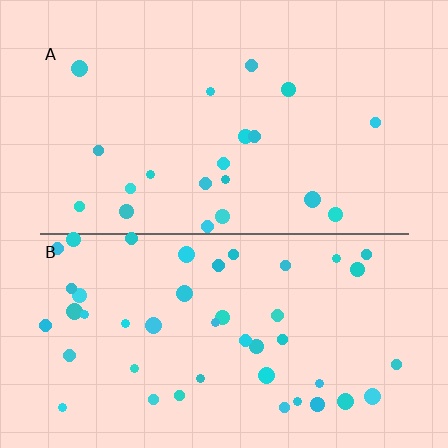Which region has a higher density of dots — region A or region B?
B (the bottom).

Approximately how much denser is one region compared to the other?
Approximately 2.2× — region B over region A.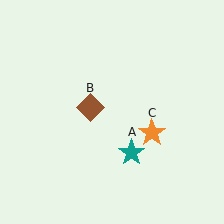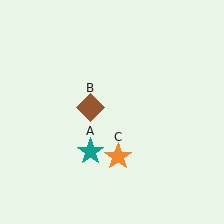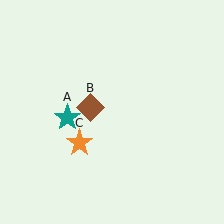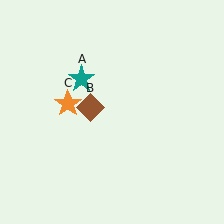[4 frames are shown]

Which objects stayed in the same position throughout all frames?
Brown diamond (object B) remained stationary.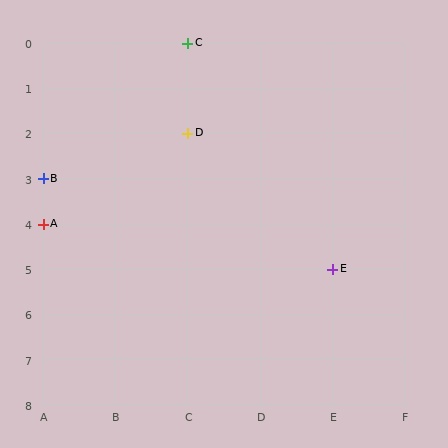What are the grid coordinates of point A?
Point A is at grid coordinates (A, 4).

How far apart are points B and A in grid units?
Points B and A are 1 row apart.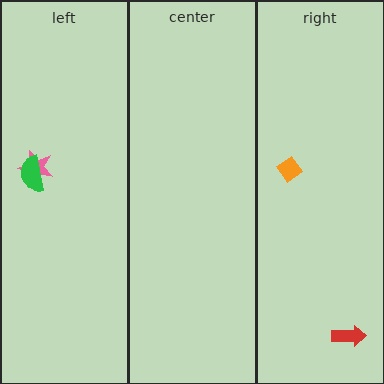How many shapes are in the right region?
2.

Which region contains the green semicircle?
The left region.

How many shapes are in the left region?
2.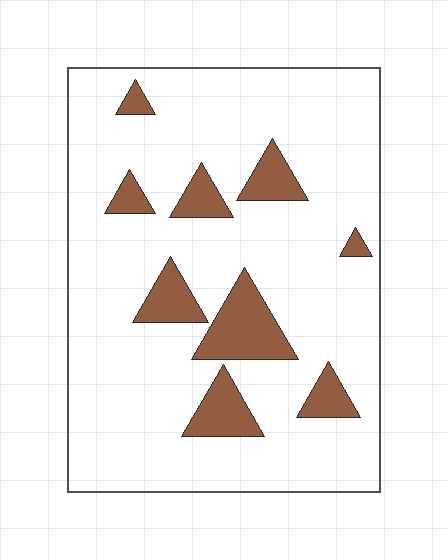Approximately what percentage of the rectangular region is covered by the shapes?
Approximately 15%.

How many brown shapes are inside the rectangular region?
9.